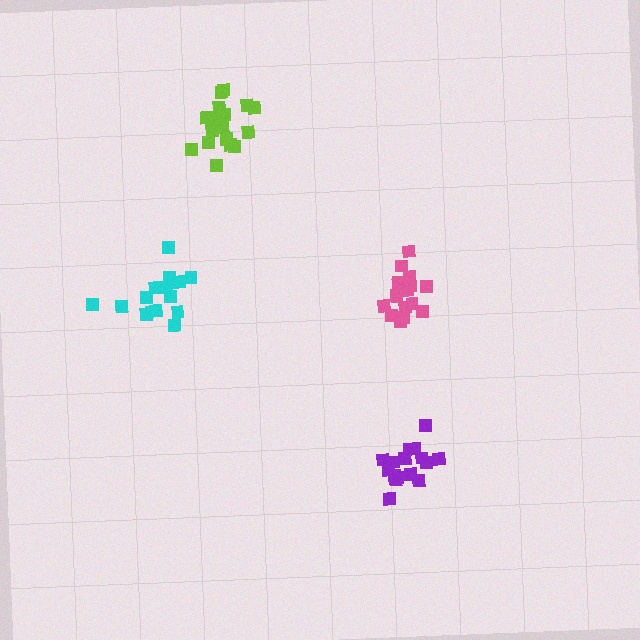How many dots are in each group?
Group 1: 17 dots, Group 2: 15 dots, Group 3: 16 dots, Group 4: 18 dots (66 total).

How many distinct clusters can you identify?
There are 4 distinct clusters.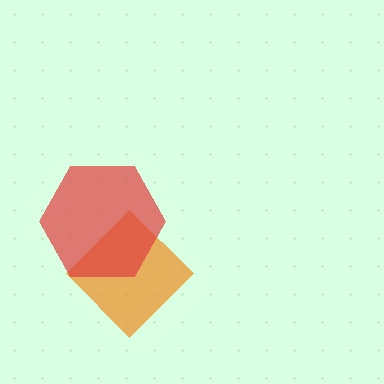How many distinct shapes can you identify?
There are 2 distinct shapes: an orange diamond, a red hexagon.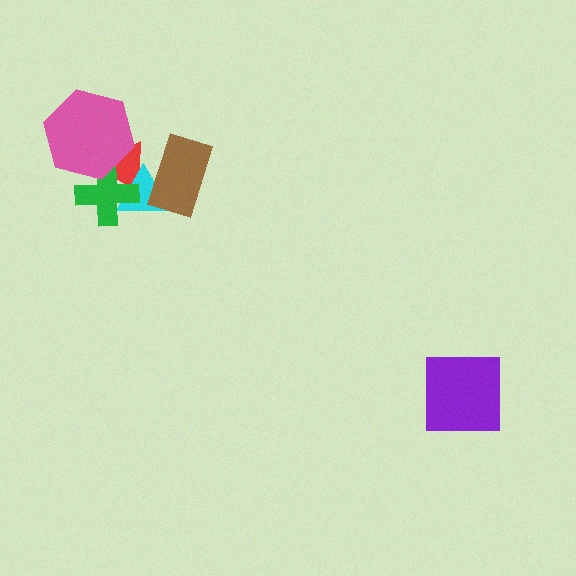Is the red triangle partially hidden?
Yes, it is partially covered by another shape.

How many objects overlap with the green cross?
3 objects overlap with the green cross.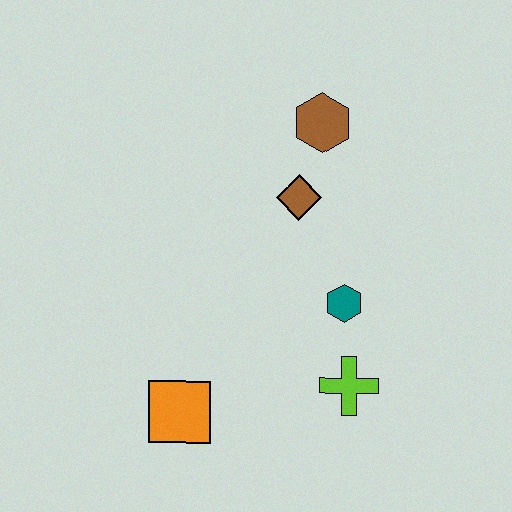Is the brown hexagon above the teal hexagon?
Yes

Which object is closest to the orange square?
The lime cross is closest to the orange square.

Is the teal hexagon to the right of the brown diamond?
Yes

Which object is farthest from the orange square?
The brown hexagon is farthest from the orange square.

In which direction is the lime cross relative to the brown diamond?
The lime cross is below the brown diamond.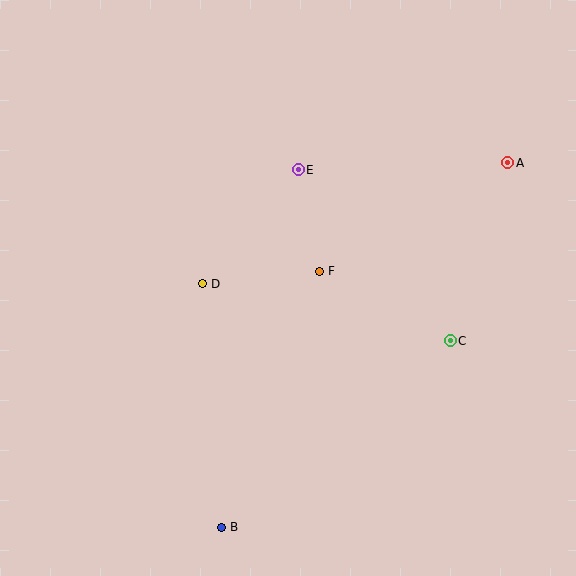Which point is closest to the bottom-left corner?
Point B is closest to the bottom-left corner.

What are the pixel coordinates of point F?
Point F is at (320, 271).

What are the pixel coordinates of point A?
Point A is at (508, 163).